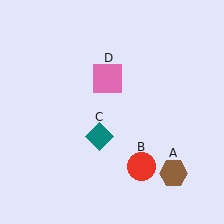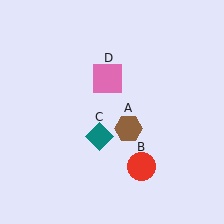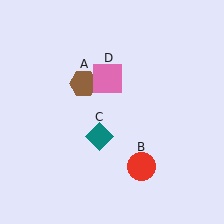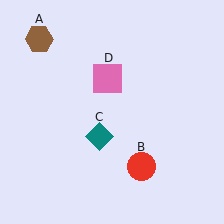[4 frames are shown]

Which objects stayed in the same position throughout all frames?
Red circle (object B) and teal diamond (object C) and pink square (object D) remained stationary.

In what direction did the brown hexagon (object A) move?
The brown hexagon (object A) moved up and to the left.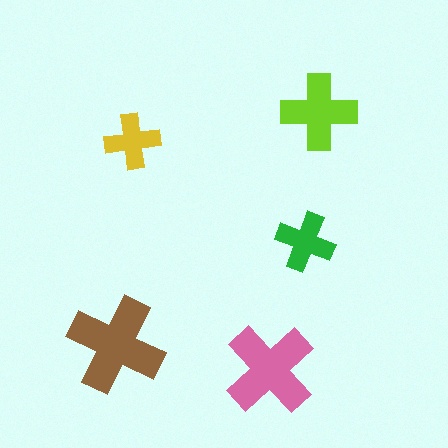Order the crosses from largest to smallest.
the brown one, the pink one, the lime one, the green one, the yellow one.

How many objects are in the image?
There are 5 objects in the image.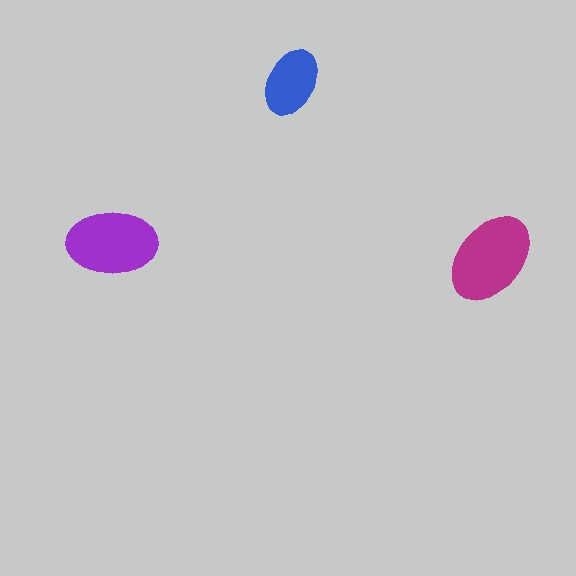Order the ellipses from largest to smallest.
the magenta one, the purple one, the blue one.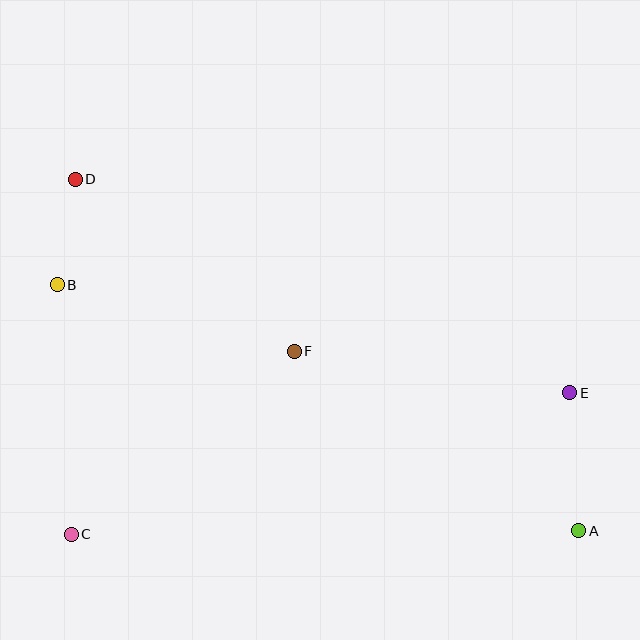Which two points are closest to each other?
Points B and D are closest to each other.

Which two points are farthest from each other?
Points A and D are farthest from each other.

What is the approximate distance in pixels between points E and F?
The distance between E and F is approximately 279 pixels.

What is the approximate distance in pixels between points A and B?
The distance between A and B is approximately 577 pixels.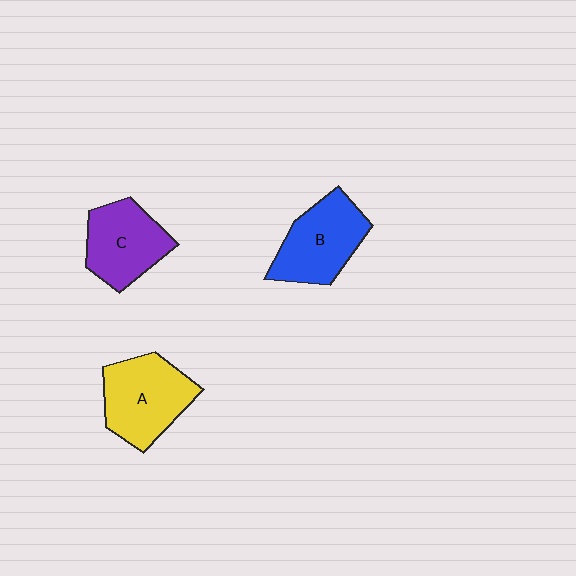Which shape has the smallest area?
Shape C (purple).